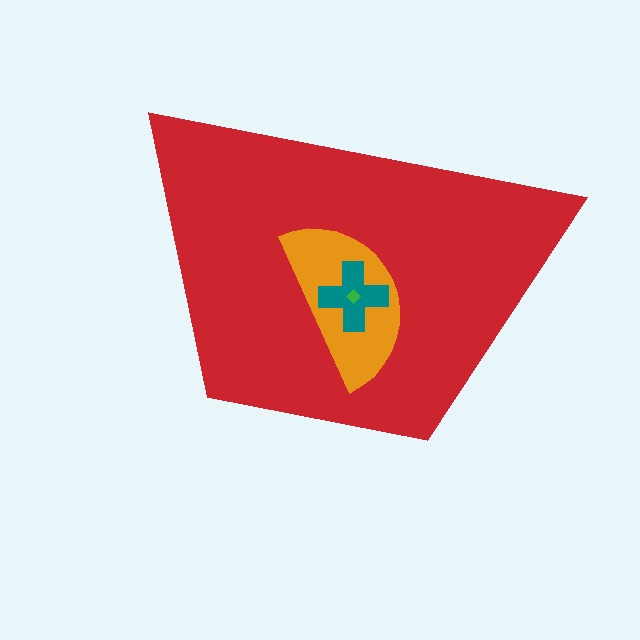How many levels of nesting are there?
4.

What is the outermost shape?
The red trapezoid.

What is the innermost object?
The green diamond.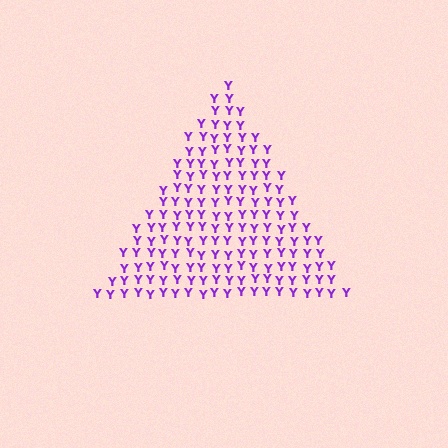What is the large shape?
The large shape is a triangle.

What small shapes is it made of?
It is made of small letter Y's.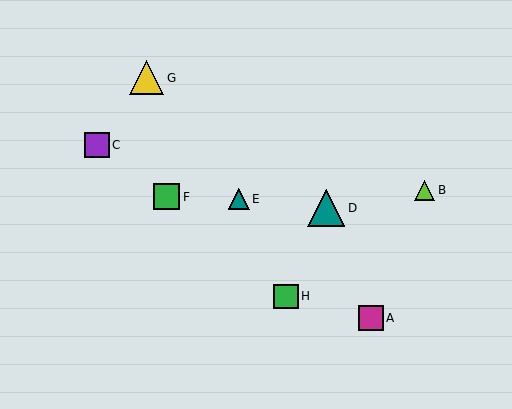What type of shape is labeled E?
Shape E is a teal triangle.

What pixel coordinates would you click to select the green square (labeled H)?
Click at (286, 296) to select the green square H.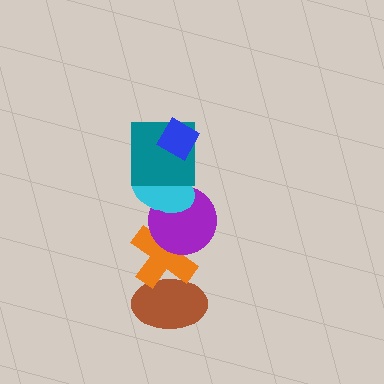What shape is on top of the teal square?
The blue diamond is on top of the teal square.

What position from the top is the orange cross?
The orange cross is 5th from the top.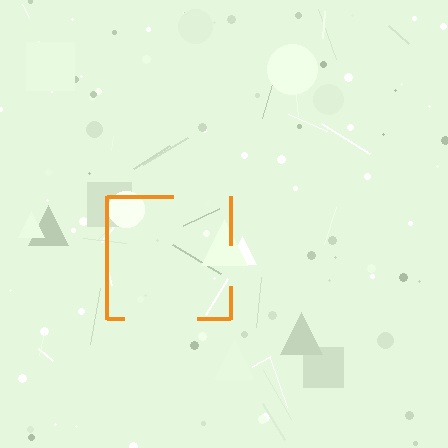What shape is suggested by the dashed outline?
The dashed outline suggests a square.